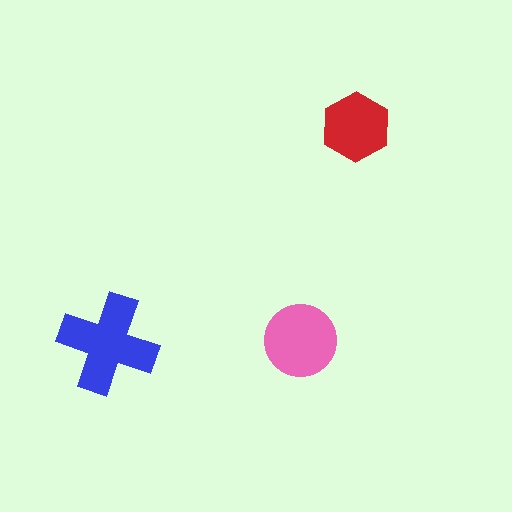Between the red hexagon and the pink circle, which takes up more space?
The pink circle.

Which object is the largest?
The blue cross.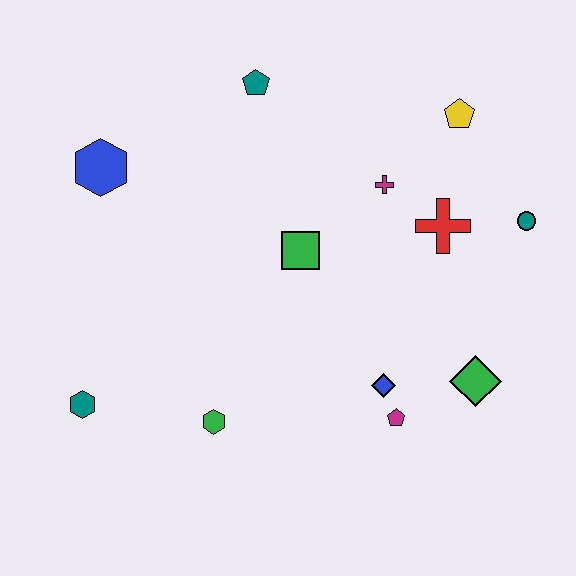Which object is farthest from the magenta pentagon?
The blue hexagon is farthest from the magenta pentagon.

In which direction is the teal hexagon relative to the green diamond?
The teal hexagon is to the left of the green diamond.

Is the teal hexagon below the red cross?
Yes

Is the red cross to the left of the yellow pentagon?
Yes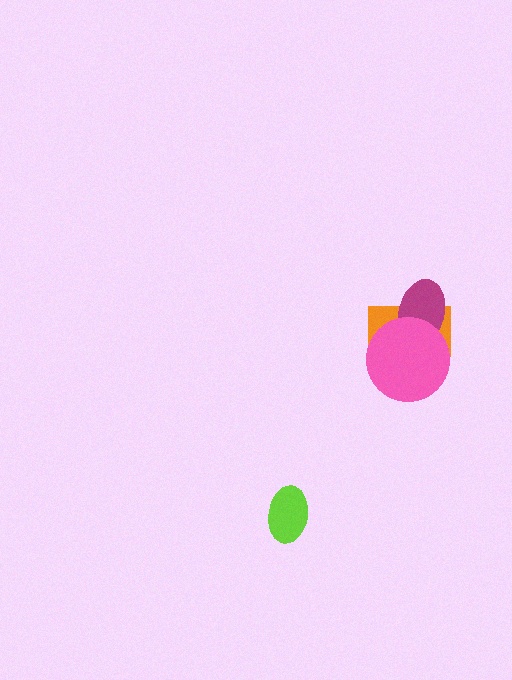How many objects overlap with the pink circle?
2 objects overlap with the pink circle.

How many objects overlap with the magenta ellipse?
2 objects overlap with the magenta ellipse.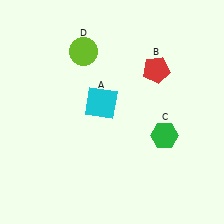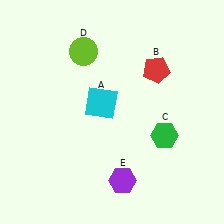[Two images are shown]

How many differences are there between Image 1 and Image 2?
There is 1 difference between the two images.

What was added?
A purple hexagon (E) was added in Image 2.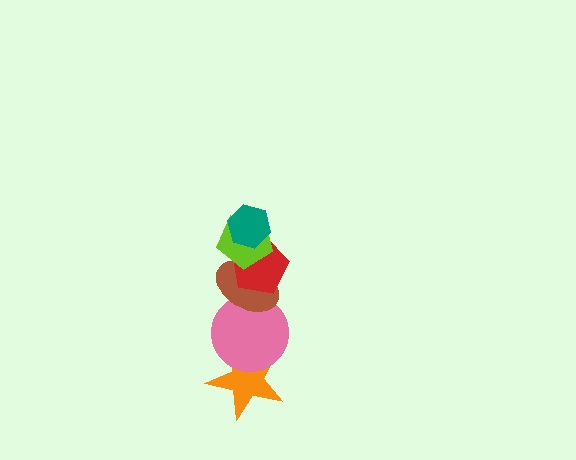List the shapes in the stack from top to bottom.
From top to bottom: the teal hexagon, the lime pentagon, the red pentagon, the brown ellipse, the pink circle, the orange star.